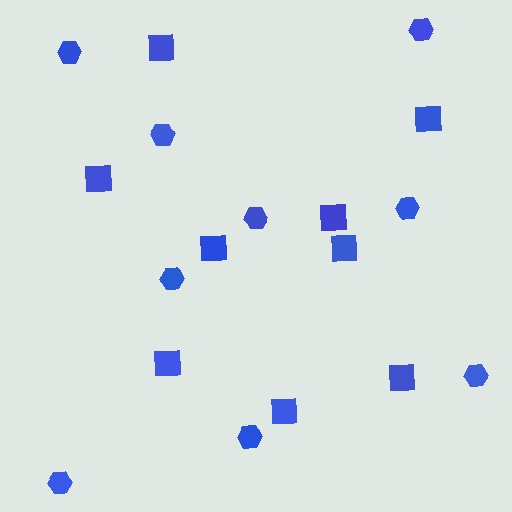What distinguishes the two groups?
There are 2 groups: one group of hexagons (9) and one group of squares (9).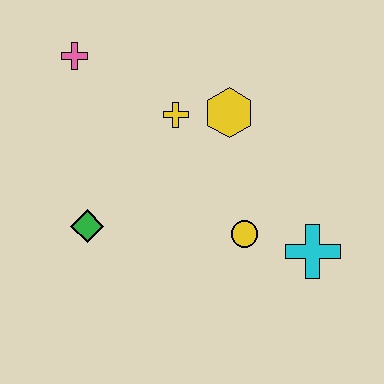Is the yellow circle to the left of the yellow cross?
No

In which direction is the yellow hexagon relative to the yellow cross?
The yellow hexagon is to the right of the yellow cross.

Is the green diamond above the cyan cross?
Yes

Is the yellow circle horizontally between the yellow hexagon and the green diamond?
No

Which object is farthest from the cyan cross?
The pink cross is farthest from the cyan cross.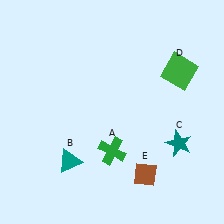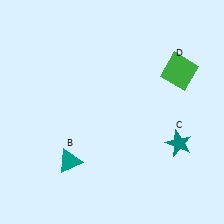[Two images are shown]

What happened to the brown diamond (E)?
The brown diamond (E) was removed in Image 2. It was in the bottom-right area of Image 1.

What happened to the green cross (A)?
The green cross (A) was removed in Image 2. It was in the bottom-right area of Image 1.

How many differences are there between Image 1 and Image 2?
There are 2 differences between the two images.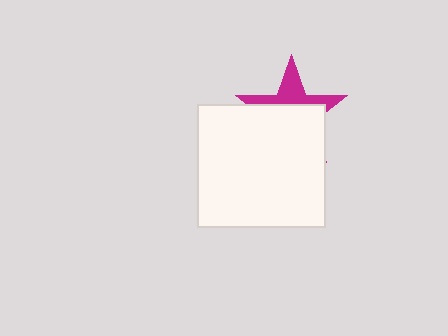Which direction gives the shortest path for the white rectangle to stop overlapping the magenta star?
Moving down gives the shortest separation.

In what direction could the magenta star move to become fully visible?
The magenta star could move up. That would shift it out from behind the white rectangle entirely.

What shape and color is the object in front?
The object in front is a white rectangle.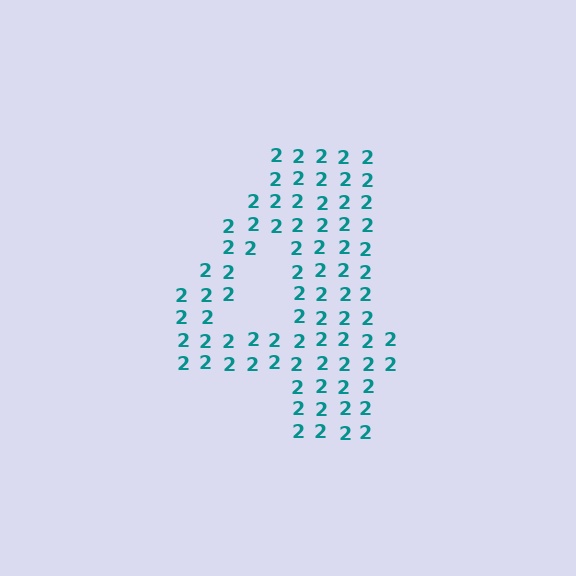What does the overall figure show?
The overall figure shows the digit 4.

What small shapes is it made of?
It is made of small digit 2's.